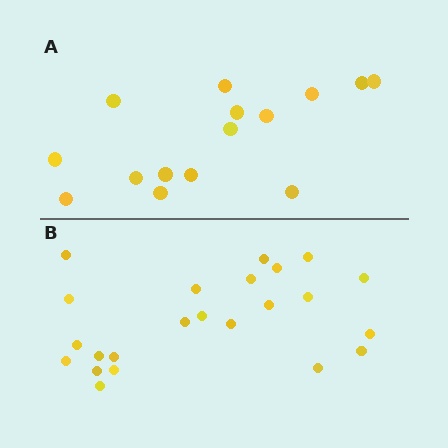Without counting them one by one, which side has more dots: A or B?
Region B (the bottom region) has more dots.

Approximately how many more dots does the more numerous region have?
Region B has roughly 8 or so more dots than region A.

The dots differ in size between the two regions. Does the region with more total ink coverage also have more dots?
No. Region A has more total ink coverage because its dots are larger, but region B actually contains more individual dots. Total area can be misleading — the number of items is what matters here.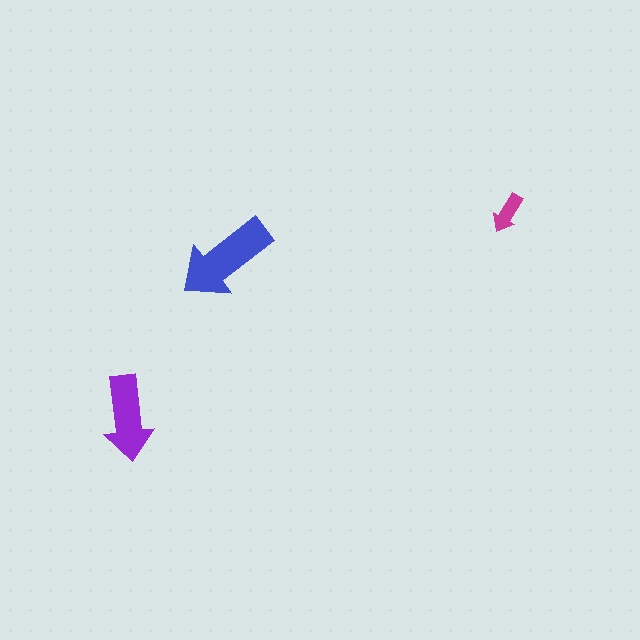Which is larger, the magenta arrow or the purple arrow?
The purple one.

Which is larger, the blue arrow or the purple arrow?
The blue one.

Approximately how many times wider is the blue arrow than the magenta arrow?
About 2.5 times wider.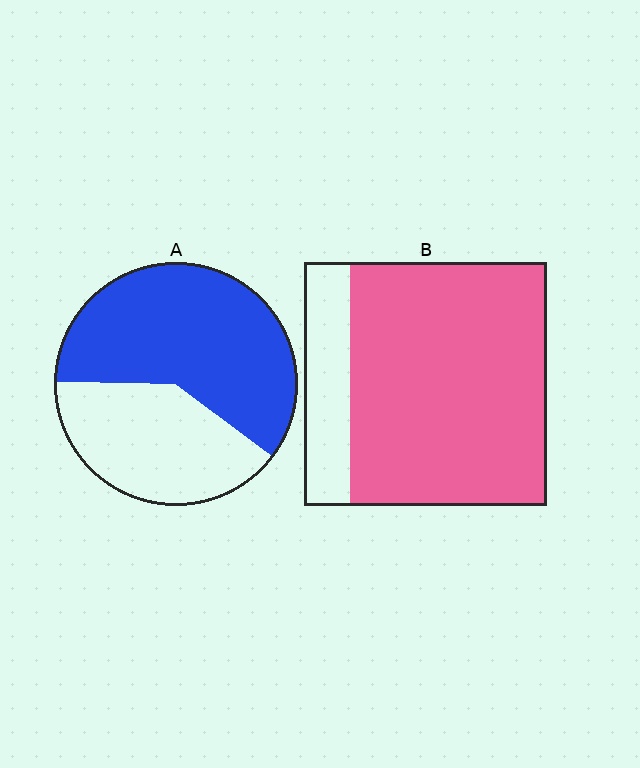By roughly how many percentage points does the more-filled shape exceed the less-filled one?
By roughly 20 percentage points (B over A).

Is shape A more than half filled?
Yes.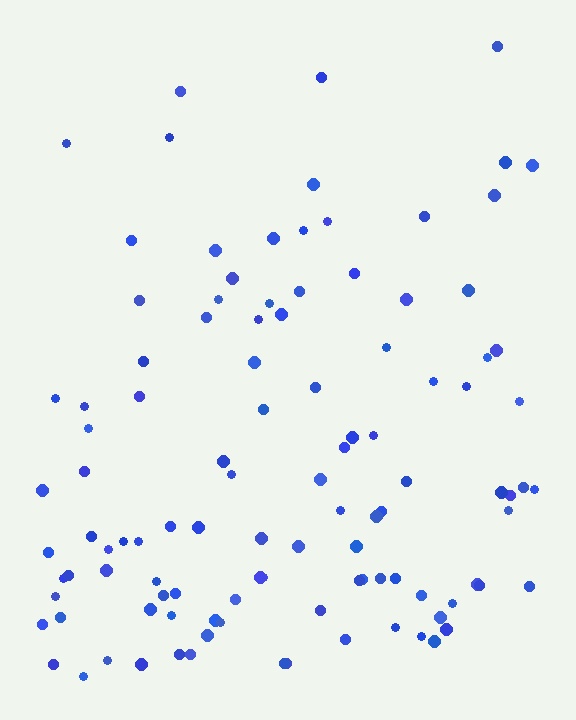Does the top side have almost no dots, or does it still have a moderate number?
Still a moderate number, just noticeably fewer than the bottom.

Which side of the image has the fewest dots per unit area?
The top.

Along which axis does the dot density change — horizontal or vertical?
Vertical.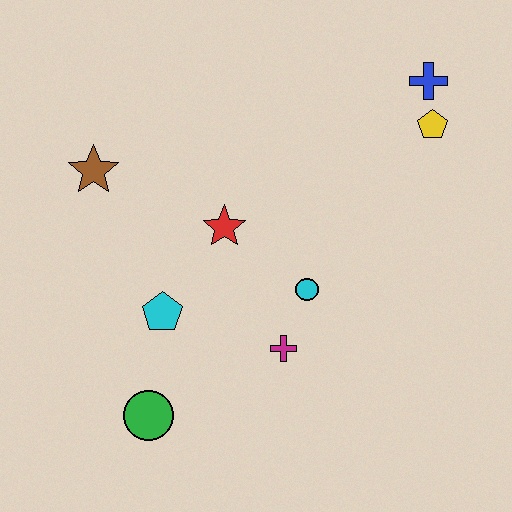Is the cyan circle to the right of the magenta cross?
Yes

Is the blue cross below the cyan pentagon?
No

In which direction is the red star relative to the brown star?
The red star is to the right of the brown star.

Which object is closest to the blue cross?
The yellow pentagon is closest to the blue cross.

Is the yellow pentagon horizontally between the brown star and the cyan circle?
No